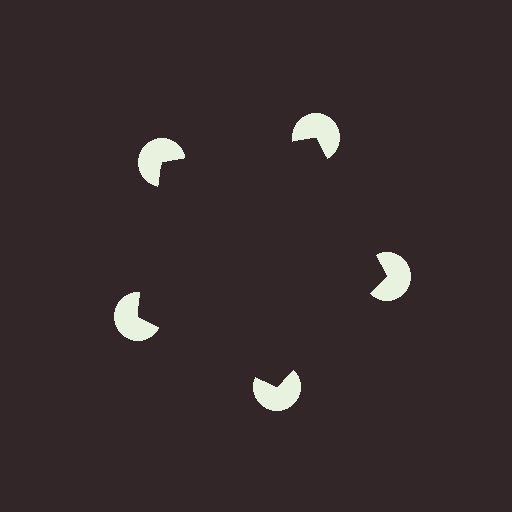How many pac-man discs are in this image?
There are 5 — one at each vertex of the illusory pentagon.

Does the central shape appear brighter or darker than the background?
It typically appears slightly darker than the background, even though no actual brightness change is drawn.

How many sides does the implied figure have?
5 sides.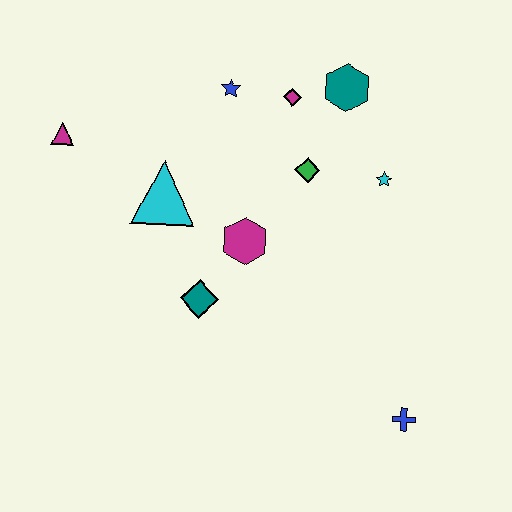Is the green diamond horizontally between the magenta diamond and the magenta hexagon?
No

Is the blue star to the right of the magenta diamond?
No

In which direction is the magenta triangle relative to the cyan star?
The magenta triangle is to the left of the cyan star.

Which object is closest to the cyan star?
The green diamond is closest to the cyan star.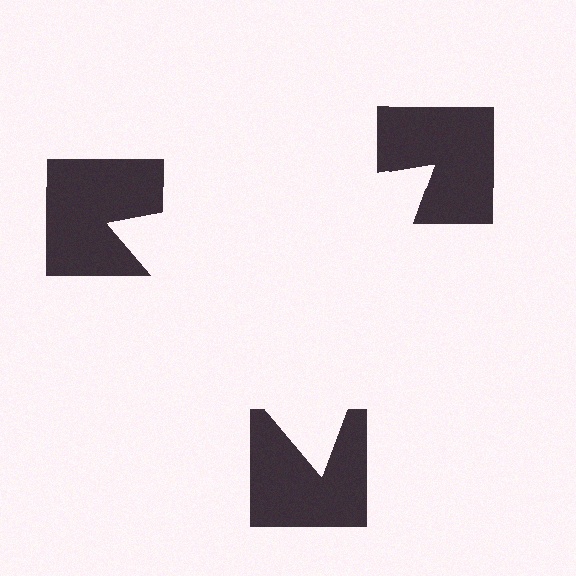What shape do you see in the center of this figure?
An illusory triangle — its edges are inferred from the aligned wedge cuts in the notched squares, not physically drawn.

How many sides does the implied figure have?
3 sides.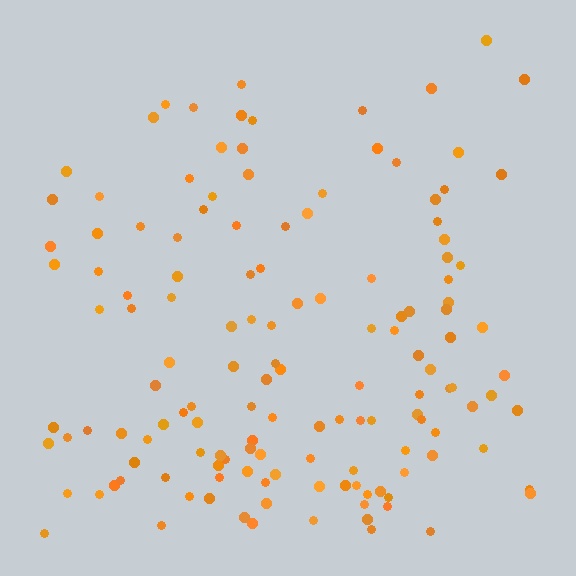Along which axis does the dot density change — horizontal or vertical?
Vertical.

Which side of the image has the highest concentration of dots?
The bottom.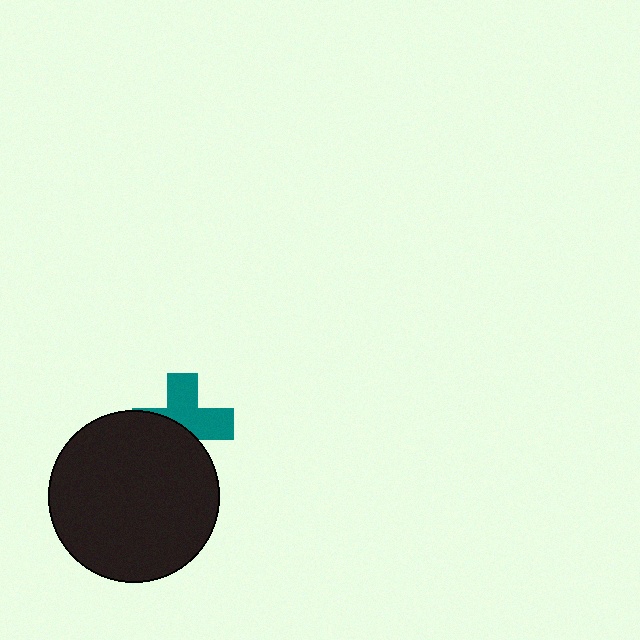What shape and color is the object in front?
The object in front is a black circle.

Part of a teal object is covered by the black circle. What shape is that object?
It is a cross.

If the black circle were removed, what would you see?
You would see the complete teal cross.